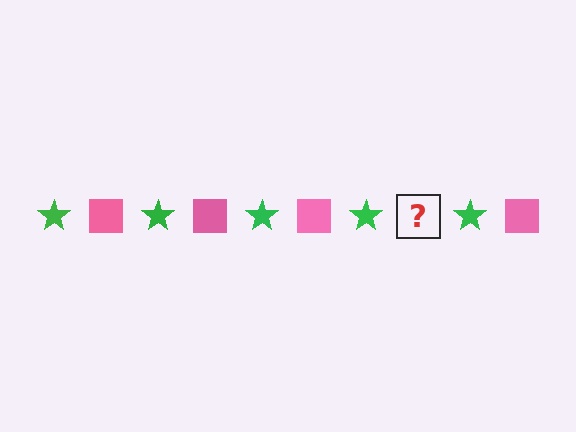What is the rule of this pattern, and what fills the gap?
The rule is that the pattern alternates between green star and pink square. The gap should be filled with a pink square.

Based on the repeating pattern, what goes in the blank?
The blank should be a pink square.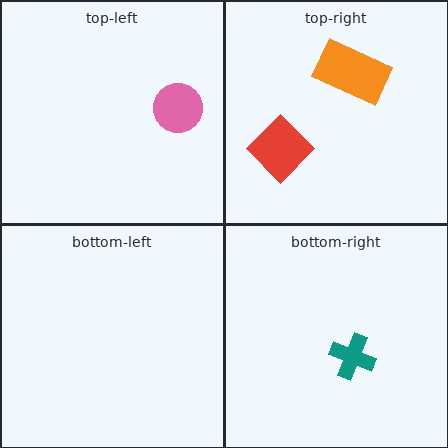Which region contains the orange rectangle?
The top-right region.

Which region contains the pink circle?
The top-left region.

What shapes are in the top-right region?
The red diamond, the orange rectangle.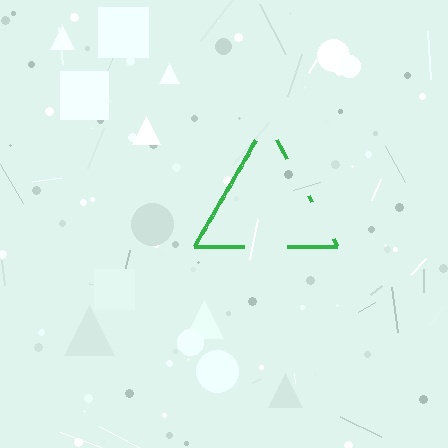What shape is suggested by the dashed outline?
The dashed outline suggests a triangle.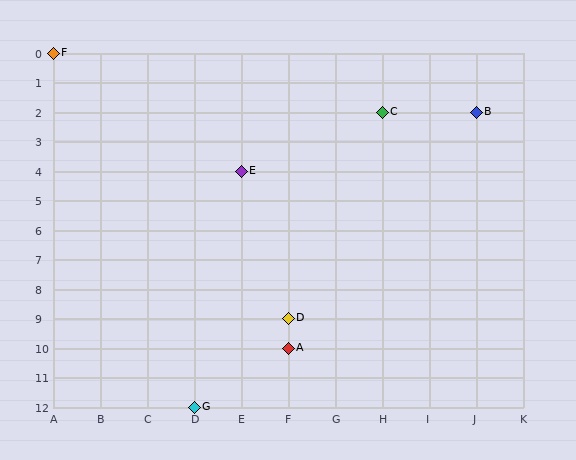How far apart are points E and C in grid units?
Points E and C are 3 columns and 2 rows apart (about 3.6 grid units diagonally).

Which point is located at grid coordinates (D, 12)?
Point G is at (D, 12).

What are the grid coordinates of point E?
Point E is at grid coordinates (E, 4).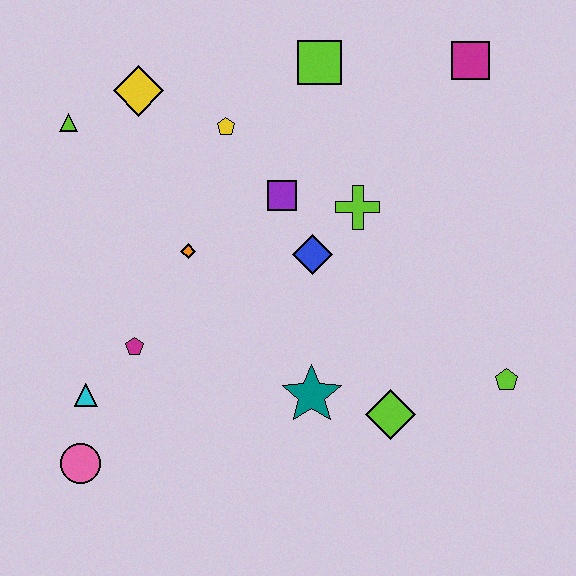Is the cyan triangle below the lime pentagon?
Yes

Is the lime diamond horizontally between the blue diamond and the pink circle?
No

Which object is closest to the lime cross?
The blue diamond is closest to the lime cross.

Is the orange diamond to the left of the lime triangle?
No